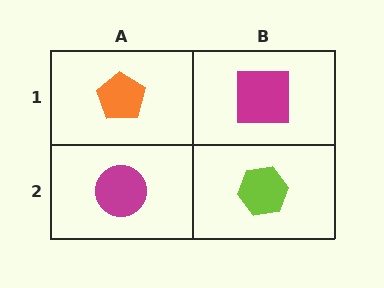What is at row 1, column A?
An orange pentagon.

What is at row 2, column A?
A magenta circle.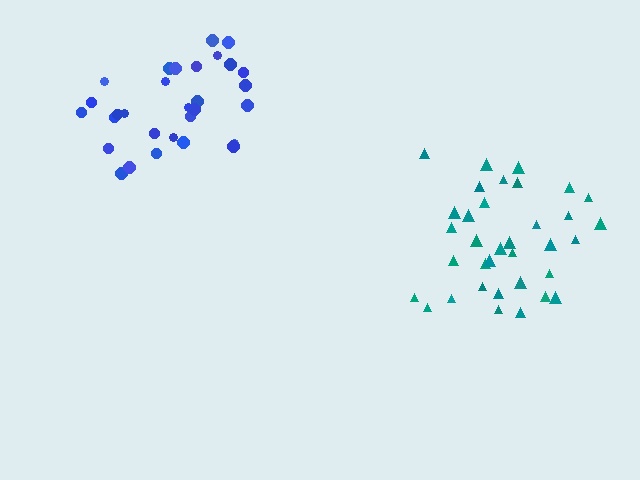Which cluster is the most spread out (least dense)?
Blue.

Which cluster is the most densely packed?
Teal.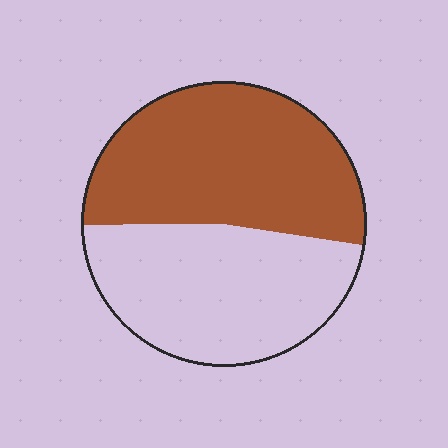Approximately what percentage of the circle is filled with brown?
Approximately 50%.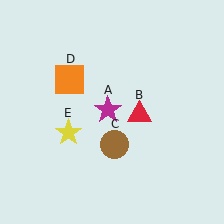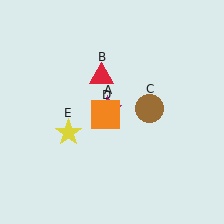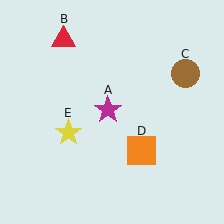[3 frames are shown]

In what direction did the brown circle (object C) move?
The brown circle (object C) moved up and to the right.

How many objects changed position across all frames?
3 objects changed position: red triangle (object B), brown circle (object C), orange square (object D).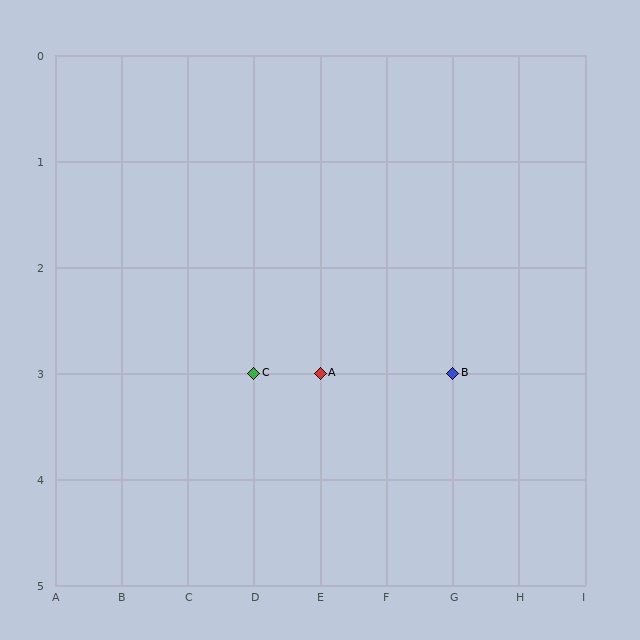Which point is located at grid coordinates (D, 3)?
Point C is at (D, 3).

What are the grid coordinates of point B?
Point B is at grid coordinates (G, 3).